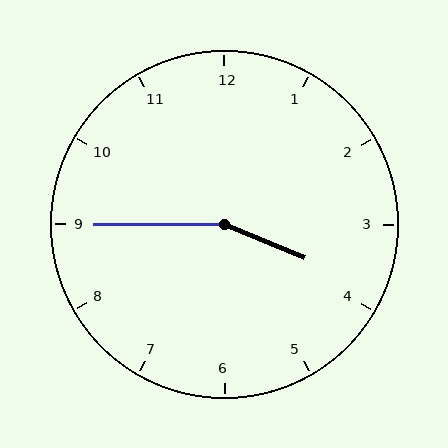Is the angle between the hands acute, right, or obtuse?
It is obtuse.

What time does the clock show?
3:45.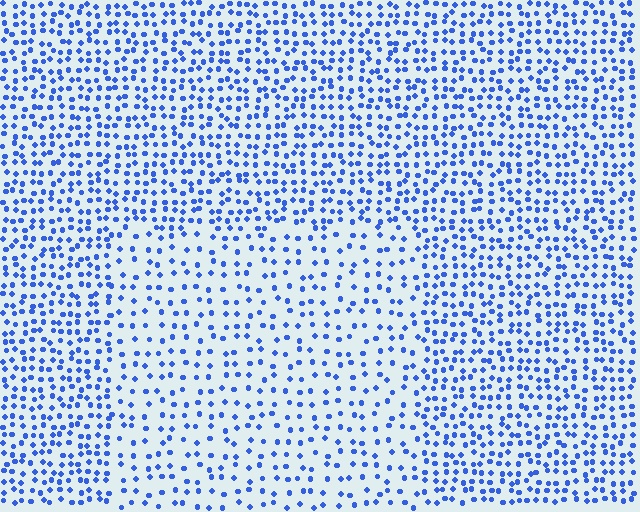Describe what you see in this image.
The image contains small blue elements arranged at two different densities. A rectangle-shaped region is visible where the elements are less densely packed than the surrounding area.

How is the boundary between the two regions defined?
The boundary is defined by a change in element density (approximately 1.9x ratio). All elements are the same color, size, and shape.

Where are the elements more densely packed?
The elements are more densely packed outside the rectangle boundary.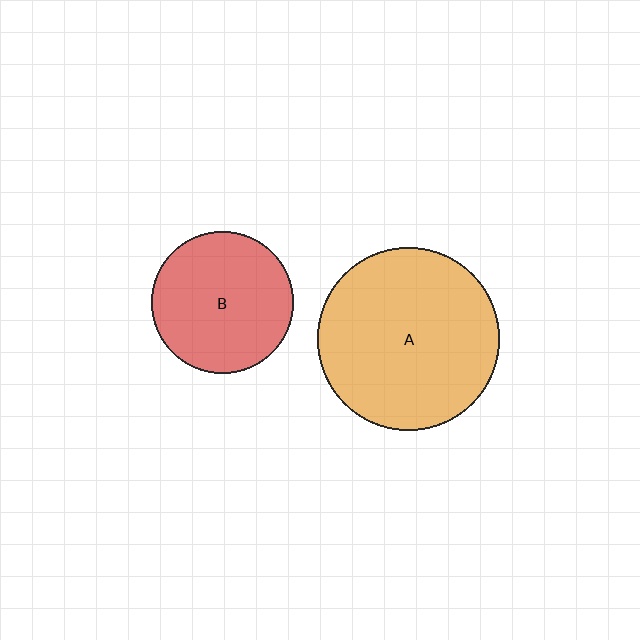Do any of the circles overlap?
No, none of the circles overlap.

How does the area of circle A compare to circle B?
Approximately 1.7 times.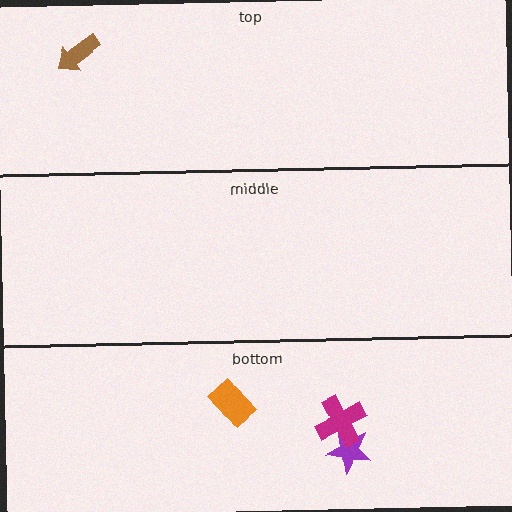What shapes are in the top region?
The brown arrow.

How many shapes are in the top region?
1.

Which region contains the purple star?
The bottom region.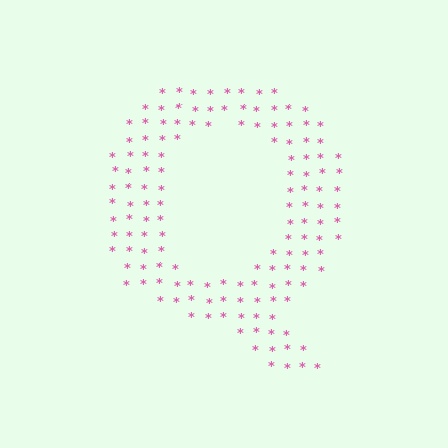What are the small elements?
The small elements are asterisks.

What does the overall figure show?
The overall figure shows the letter Q.